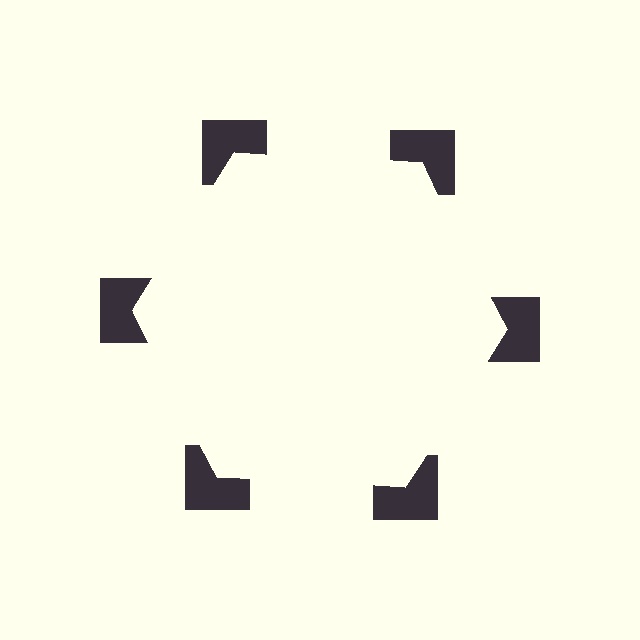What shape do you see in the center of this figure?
An illusory hexagon — its edges are inferred from the aligned wedge cuts in the notched squares, not physically drawn.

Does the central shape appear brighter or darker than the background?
It typically appears slightly brighter than the background, even though no actual brightness change is drawn.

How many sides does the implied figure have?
6 sides.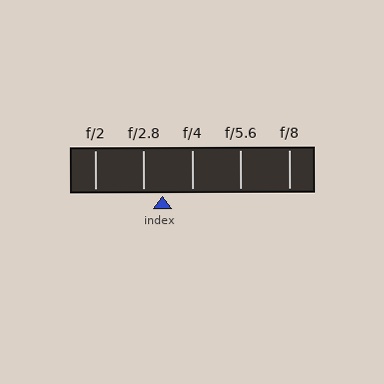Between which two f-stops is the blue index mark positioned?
The index mark is between f/2.8 and f/4.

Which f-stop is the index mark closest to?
The index mark is closest to f/2.8.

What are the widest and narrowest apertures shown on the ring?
The widest aperture shown is f/2 and the narrowest is f/8.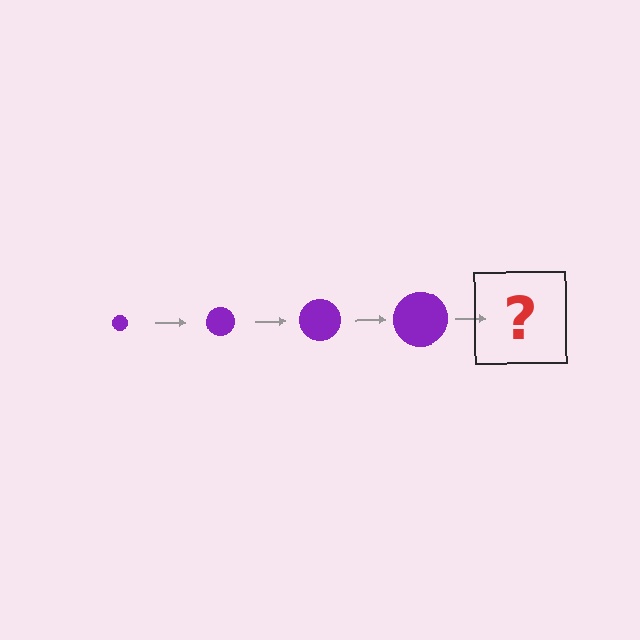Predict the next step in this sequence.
The next step is a purple circle, larger than the previous one.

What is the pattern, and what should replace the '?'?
The pattern is that the circle gets progressively larger each step. The '?' should be a purple circle, larger than the previous one.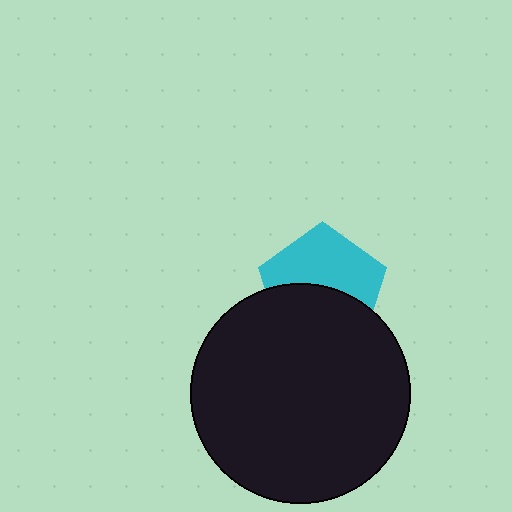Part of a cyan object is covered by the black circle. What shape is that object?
It is a pentagon.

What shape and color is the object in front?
The object in front is a black circle.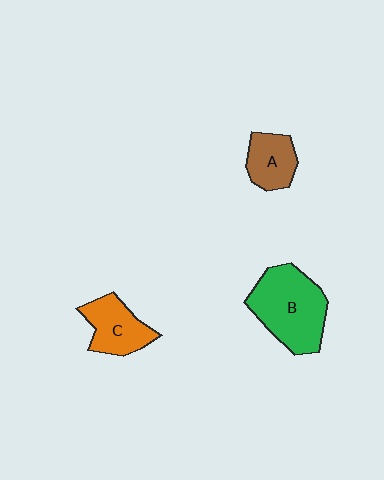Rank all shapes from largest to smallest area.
From largest to smallest: B (green), C (orange), A (brown).